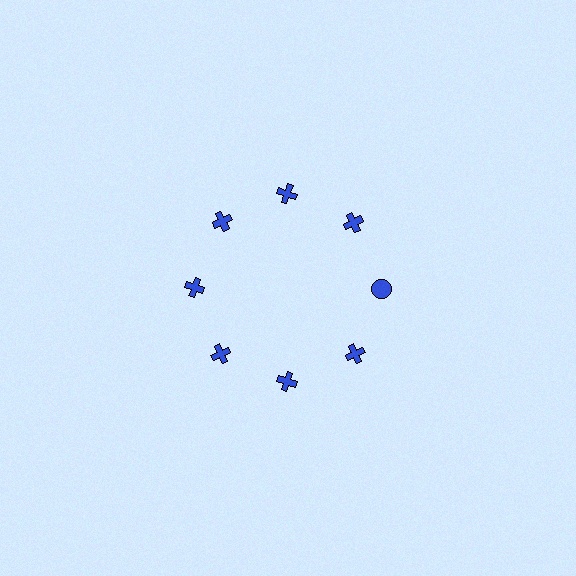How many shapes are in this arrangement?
There are 8 shapes arranged in a ring pattern.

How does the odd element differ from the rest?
It has a different shape: circle instead of cross.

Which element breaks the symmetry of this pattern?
The blue circle at roughly the 3 o'clock position breaks the symmetry. All other shapes are blue crosses.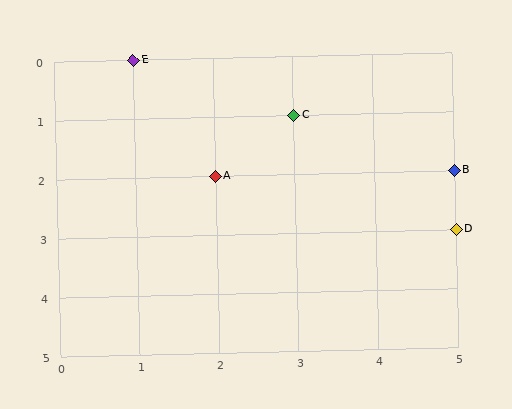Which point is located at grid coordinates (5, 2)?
Point B is at (5, 2).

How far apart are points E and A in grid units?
Points E and A are 1 column and 2 rows apart (about 2.2 grid units diagonally).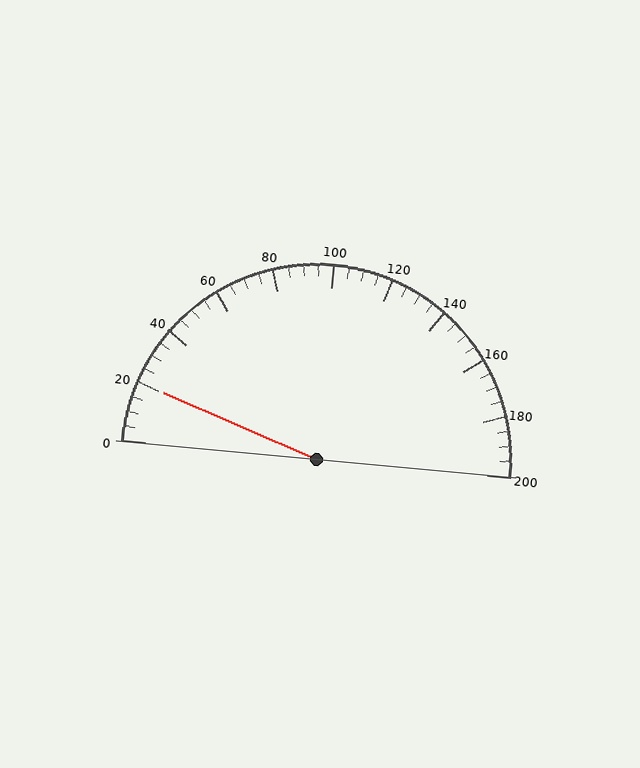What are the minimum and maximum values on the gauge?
The gauge ranges from 0 to 200.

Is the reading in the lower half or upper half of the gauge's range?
The reading is in the lower half of the range (0 to 200).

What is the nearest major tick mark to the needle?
The nearest major tick mark is 20.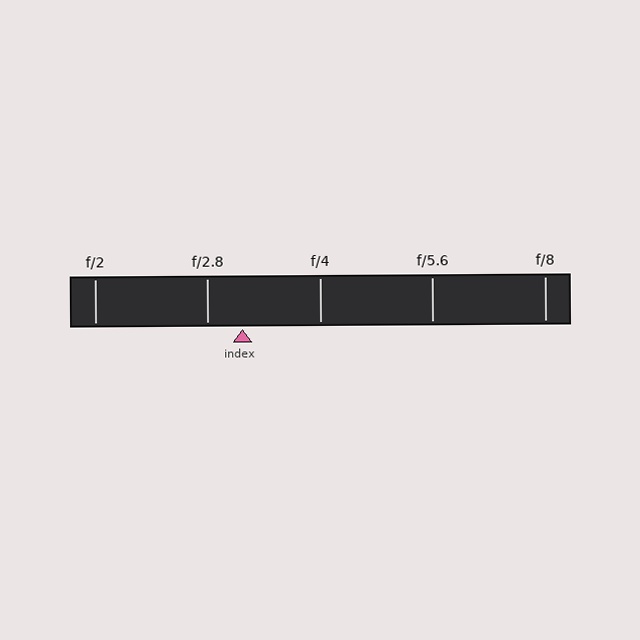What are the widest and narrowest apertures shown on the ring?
The widest aperture shown is f/2 and the narrowest is f/8.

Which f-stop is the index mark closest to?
The index mark is closest to f/2.8.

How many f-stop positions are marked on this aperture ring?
There are 5 f-stop positions marked.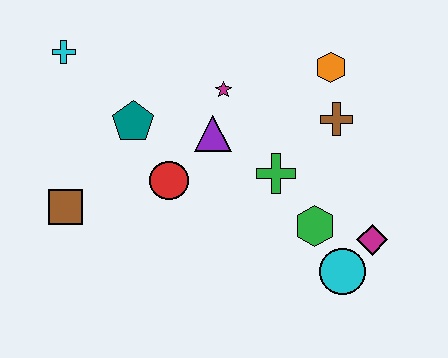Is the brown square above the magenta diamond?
Yes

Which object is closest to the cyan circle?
The magenta diamond is closest to the cyan circle.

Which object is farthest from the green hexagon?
The cyan cross is farthest from the green hexagon.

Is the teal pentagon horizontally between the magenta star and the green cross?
No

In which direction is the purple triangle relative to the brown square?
The purple triangle is to the right of the brown square.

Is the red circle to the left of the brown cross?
Yes